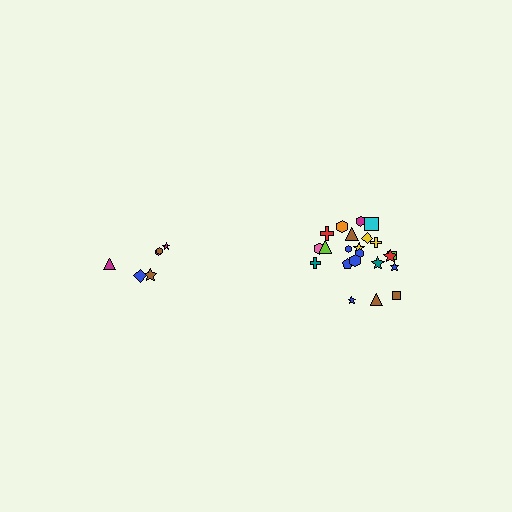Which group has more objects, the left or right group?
The right group.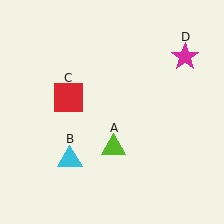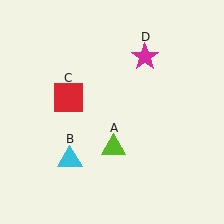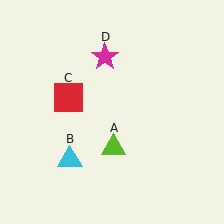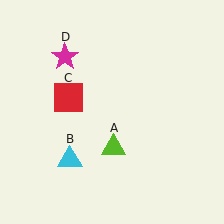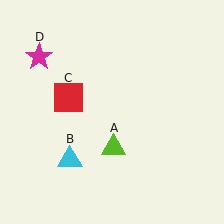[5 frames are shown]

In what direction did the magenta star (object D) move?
The magenta star (object D) moved left.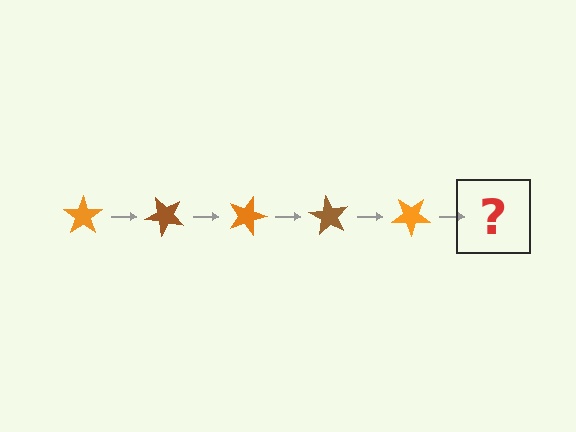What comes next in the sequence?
The next element should be a brown star, rotated 225 degrees from the start.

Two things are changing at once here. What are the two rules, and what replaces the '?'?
The two rules are that it rotates 45 degrees each step and the color cycles through orange and brown. The '?' should be a brown star, rotated 225 degrees from the start.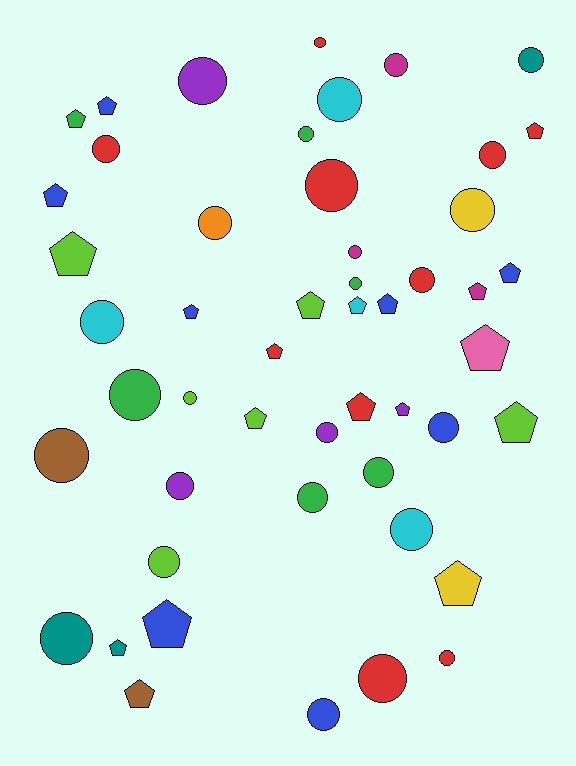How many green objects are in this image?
There are 6 green objects.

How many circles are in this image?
There are 29 circles.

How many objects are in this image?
There are 50 objects.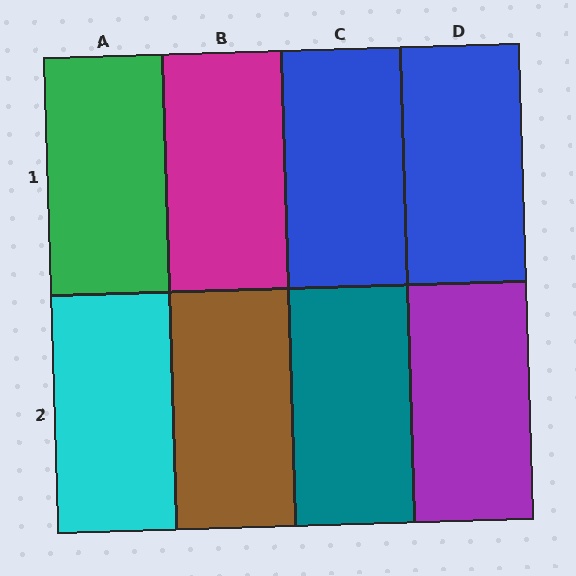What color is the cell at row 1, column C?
Blue.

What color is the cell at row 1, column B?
Magenta.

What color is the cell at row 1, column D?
Blue.